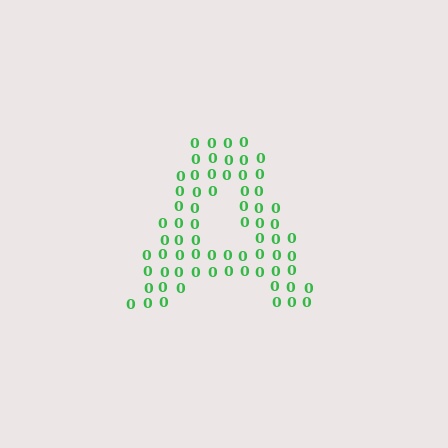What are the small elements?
The small elements are digit 0's.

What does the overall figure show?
The overall figure shows the letter A.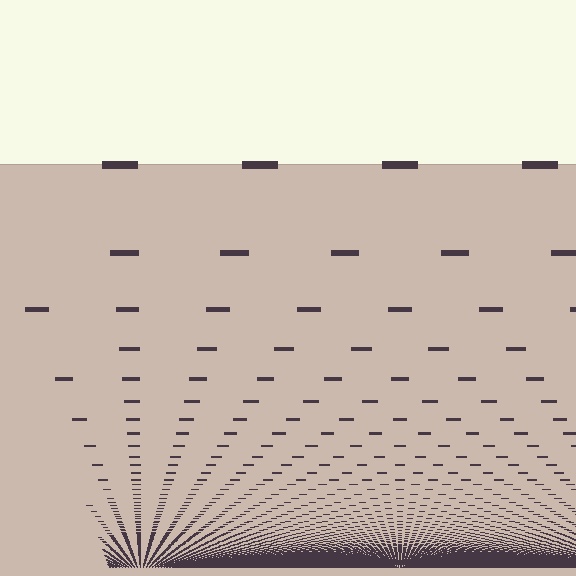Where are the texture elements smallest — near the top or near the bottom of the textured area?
Near the bottom.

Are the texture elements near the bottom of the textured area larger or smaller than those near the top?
Smaller. The gradient is inverted — elements near the bottom are smaller and denser.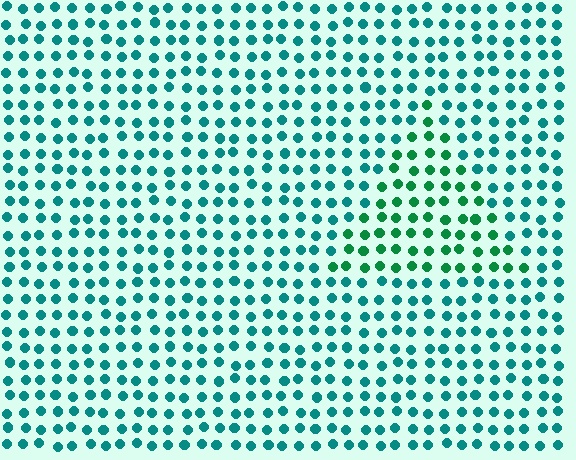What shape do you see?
I see a triangle.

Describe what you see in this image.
The image is filled with small teal elements in a uniform arrangement. A triangle-shaped region is visible where the elements are tinted to a slightly different hue, forming a subtle color boundary.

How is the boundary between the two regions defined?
The boundary is defined purely by a slight shift in hue (about 33 degrees). Spacing, size, and orientation are identical on both sides.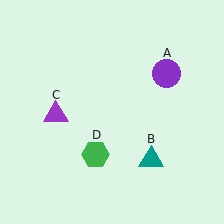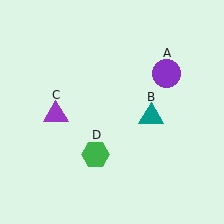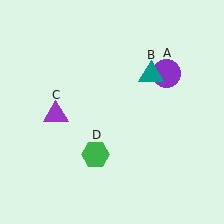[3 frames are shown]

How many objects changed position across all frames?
1 object changed position: teal triangle (object B).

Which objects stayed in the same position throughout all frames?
Purple circle (object A) and purple triangle (object C) and green hexagon (object D) remained stationary.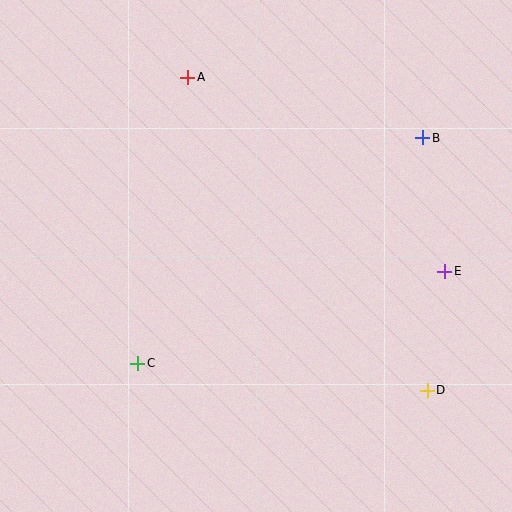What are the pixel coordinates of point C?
Point C is at (138, 363).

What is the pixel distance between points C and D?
The distance between C and D is 290 pixels.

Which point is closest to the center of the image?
Point C at (138, 363) is closest to the center.